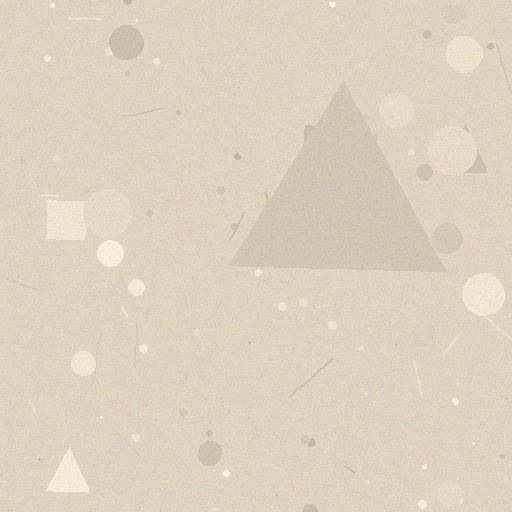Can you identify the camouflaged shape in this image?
The camouflaged shape is a triangle.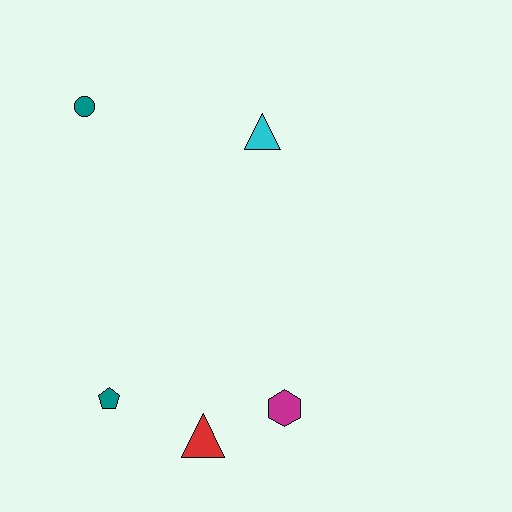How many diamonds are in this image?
There are no diamonds.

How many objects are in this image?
There are 5 objects.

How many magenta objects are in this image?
There is 1 magenta object.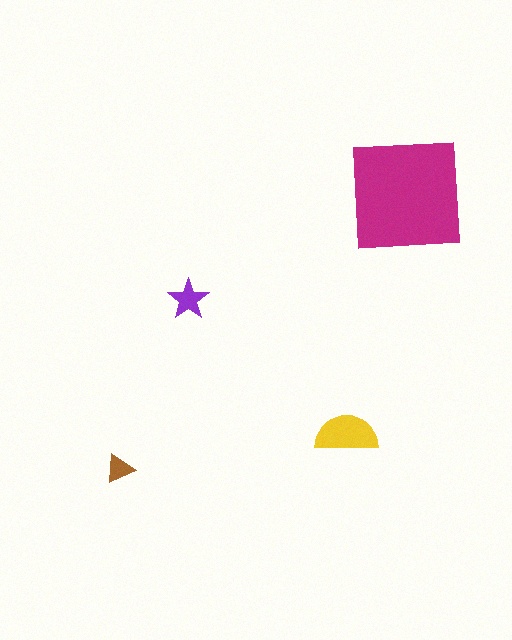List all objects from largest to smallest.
The magenta square, the yellow semicircle, the purple star, the brown triangle.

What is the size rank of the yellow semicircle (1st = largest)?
2nd.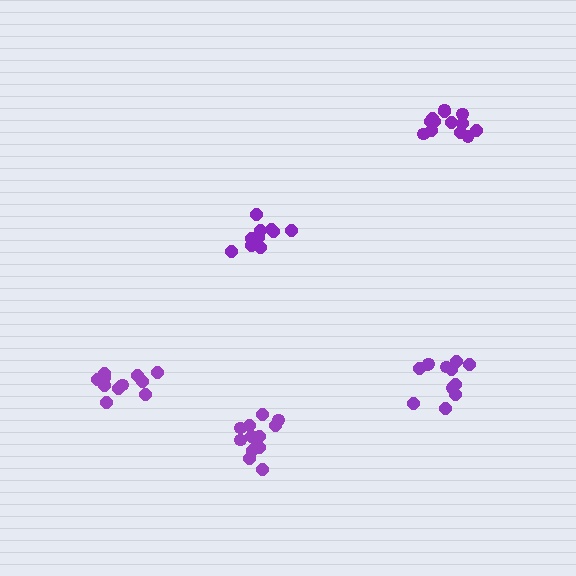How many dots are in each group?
Group 1: 12 dots, Group 2: 10 dots, Group 3: 13 dots, Group 4: 13 dots, Group 5: 11 dots (59 total).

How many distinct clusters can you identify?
There are 5 distinct clusters.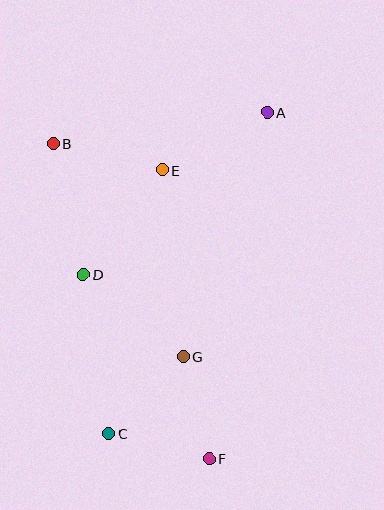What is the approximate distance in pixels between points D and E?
The distance between D and E is approximately 131 pixels.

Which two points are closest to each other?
Points C and F are closest to each other.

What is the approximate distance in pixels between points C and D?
The distance between C and D is approximately 161 pixels.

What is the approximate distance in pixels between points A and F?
The distance between A and F is approximately 351 pixels.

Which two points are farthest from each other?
Points A and C are farthest from each other.